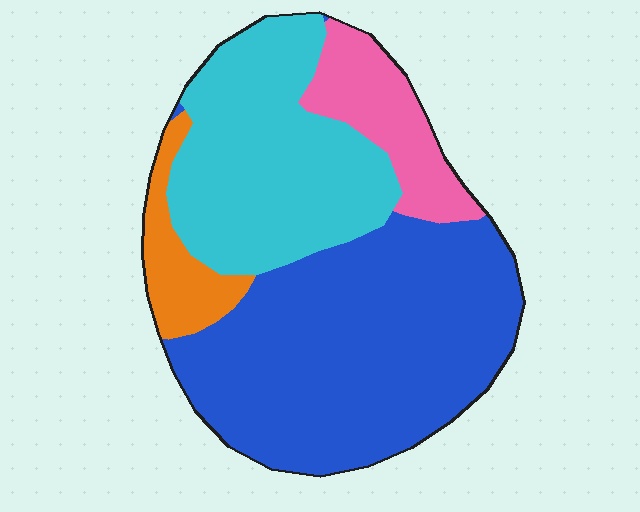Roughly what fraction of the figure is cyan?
Cyan covers 31% of the figure.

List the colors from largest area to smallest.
From largest to smallest: blue, cyan, pink, orange.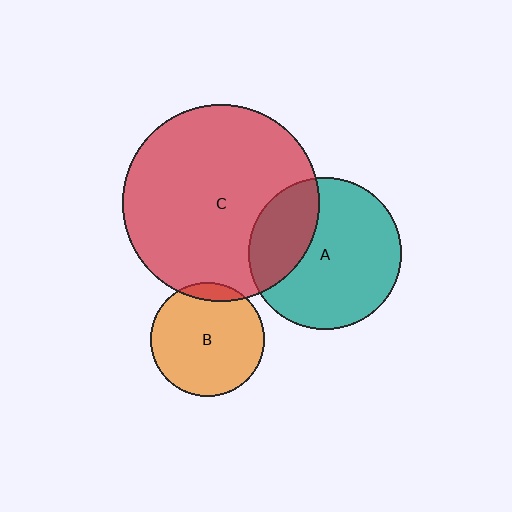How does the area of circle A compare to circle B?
Approximately 1.8 times.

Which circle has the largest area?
Circle C (red).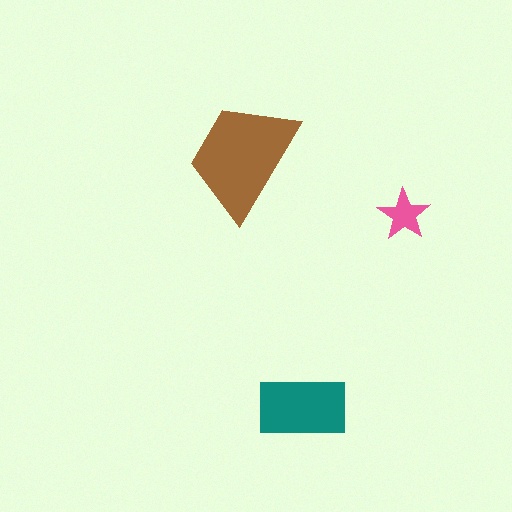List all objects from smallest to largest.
The pink star, the teal rectangle, the brown trapezoid.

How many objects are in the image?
There are 3 objects in the image.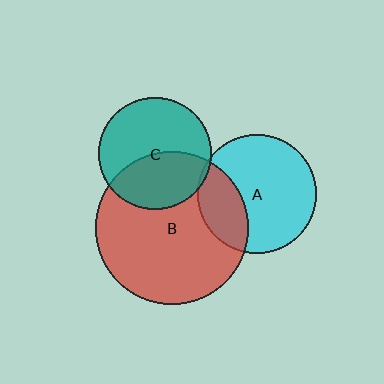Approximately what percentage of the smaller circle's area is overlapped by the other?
Approximately 25%.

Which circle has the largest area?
Circle B (red).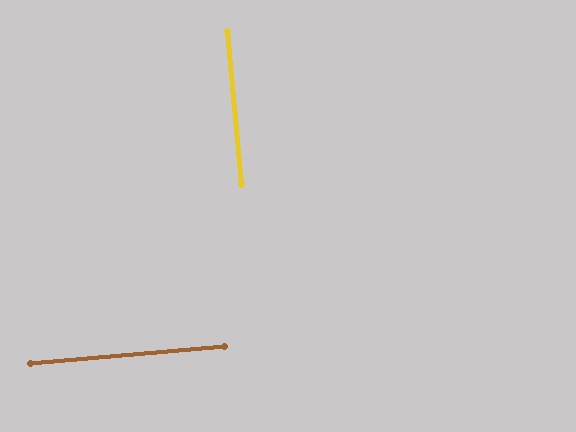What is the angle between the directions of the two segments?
Approximately 90 degrees.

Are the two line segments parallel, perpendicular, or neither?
Perpendicular — they meet at approximately 90°.